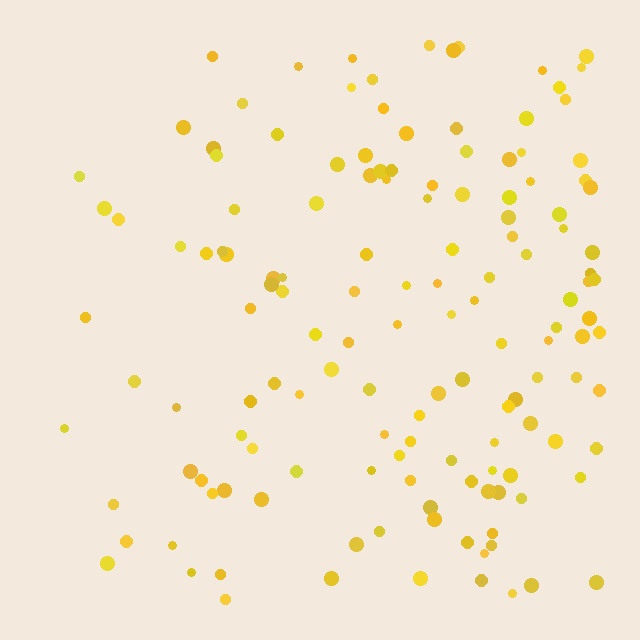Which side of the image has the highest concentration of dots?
The right.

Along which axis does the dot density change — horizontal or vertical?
Horizontal.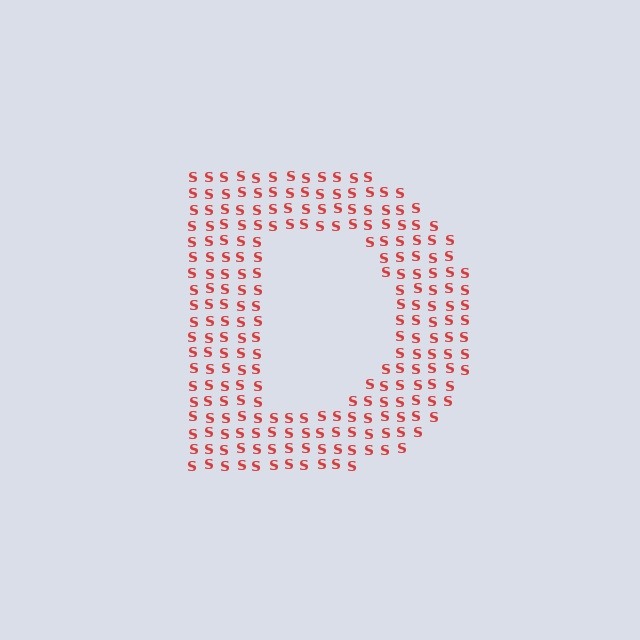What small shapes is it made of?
It is made of small letter S's.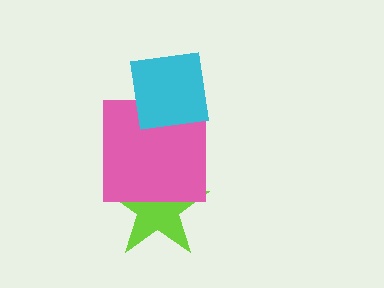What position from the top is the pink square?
The pink square is 2nd from the top.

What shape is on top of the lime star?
The pink square is on top of the lime star.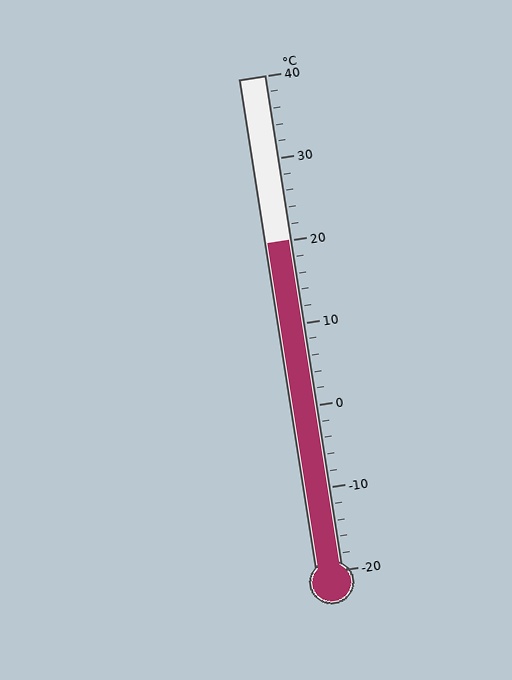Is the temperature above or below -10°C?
The temperature is above -10°C.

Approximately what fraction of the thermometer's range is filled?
The thermometer is filled to approximately 65% of its range.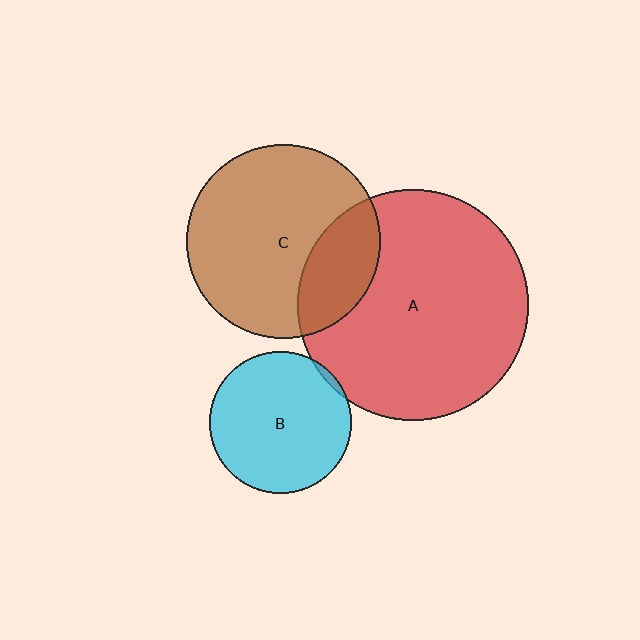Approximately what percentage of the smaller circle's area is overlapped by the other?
Approximately 5%.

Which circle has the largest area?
Circle A (red).